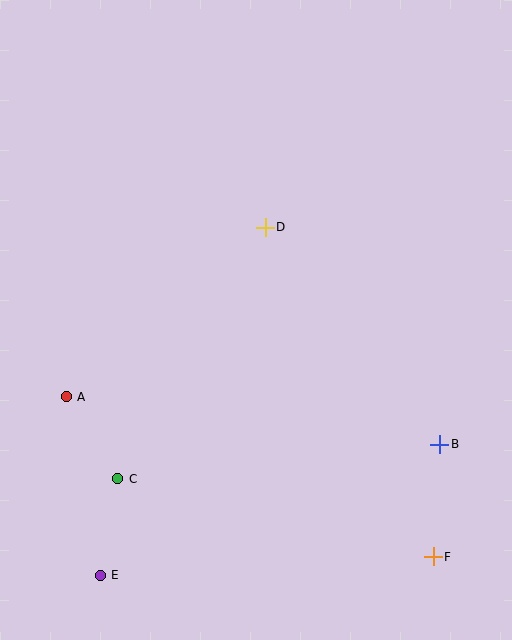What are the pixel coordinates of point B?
Point B is at (440, 444).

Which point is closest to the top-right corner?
Point D is closest to the top-right corner.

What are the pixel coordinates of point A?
Point A is at (66, 397).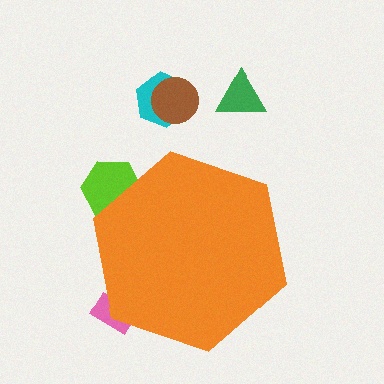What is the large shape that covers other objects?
An orange hexagon.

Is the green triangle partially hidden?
No, the green triangle is fully visible.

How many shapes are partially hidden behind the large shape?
2 shapes are partially hidden.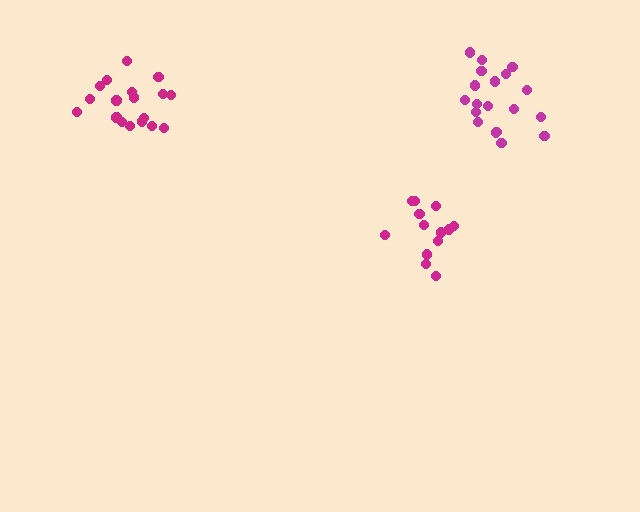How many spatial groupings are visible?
There are 3 spatial groupings.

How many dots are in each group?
Group 1: 19 dots, Group 2: 13 dots, Group 3: 19 dots (51 total).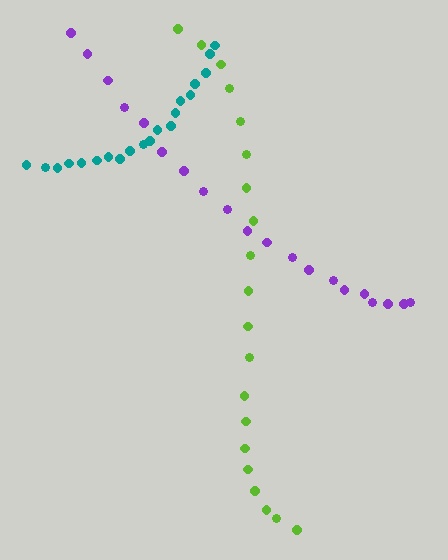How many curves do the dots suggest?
There are 3 distinct paths.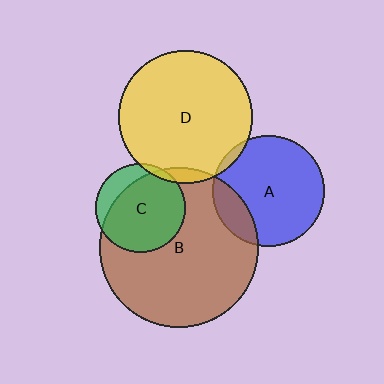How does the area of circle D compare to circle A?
Approximately 1.4 times.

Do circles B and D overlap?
Yes.